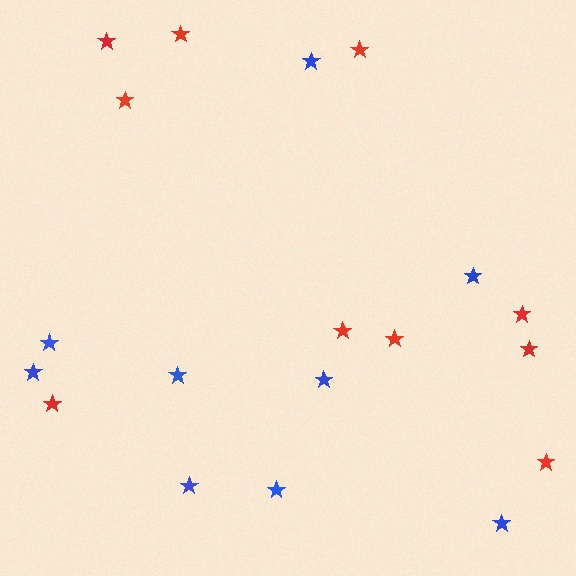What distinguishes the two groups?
There are 2 groups: one group of red stars (10) and one group of blue stars (9).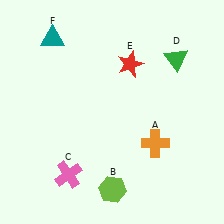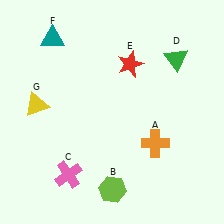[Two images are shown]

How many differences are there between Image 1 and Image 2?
There is 1 difference between the two images.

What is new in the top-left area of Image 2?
A yellow triangle (G) was added in the top-left area of Image 2.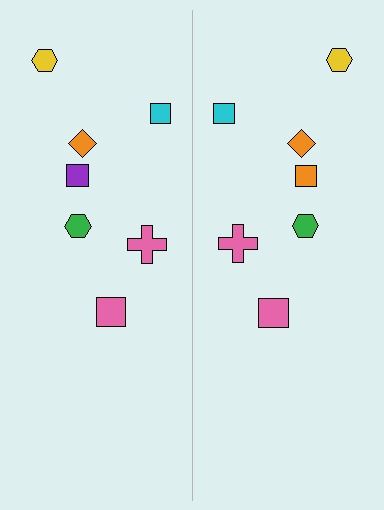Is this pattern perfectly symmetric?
No, the pattern is not perfectly symmetric. The orange square on the right side breaks the symmetry — its mirror counterpart is purple.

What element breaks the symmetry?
The orange square on the right side breaks the symmetry — its mirror counterpart is purple.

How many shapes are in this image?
There are 14 shapes in this image.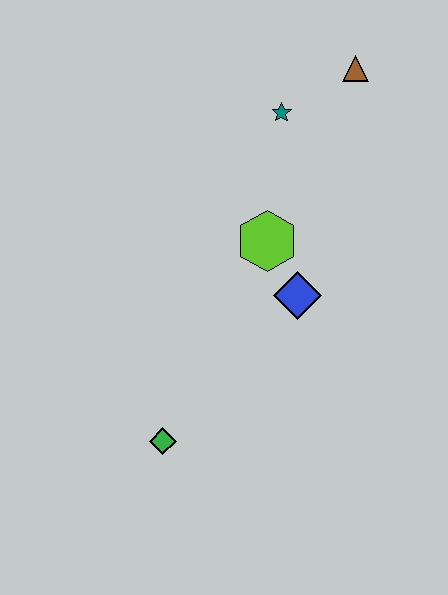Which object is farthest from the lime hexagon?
The green diamond is farthest from the lime hexagon.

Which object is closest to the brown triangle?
The teal star is closest to the brown triangle.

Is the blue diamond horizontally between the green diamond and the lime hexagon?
No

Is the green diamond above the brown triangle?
No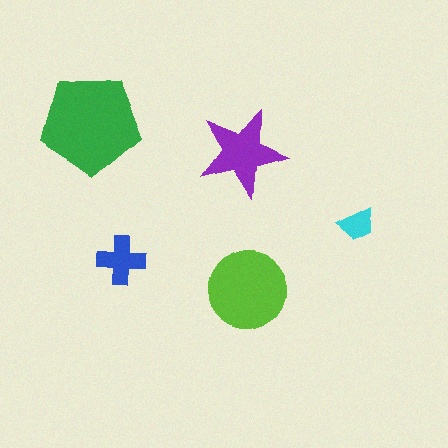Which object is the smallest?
The cyan trapezoid.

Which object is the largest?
The green pentagon.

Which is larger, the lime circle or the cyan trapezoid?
The lime circle.